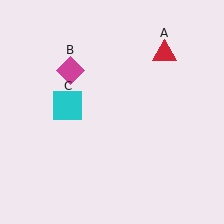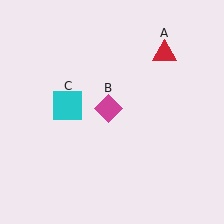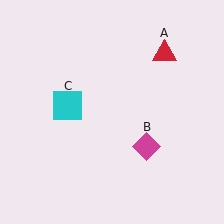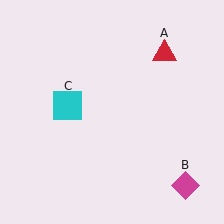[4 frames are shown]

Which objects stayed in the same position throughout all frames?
Red triangle (object A) and cyan square (object C) remained stationary.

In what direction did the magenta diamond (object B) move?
The magenta diamond (object B) moved down and to the right.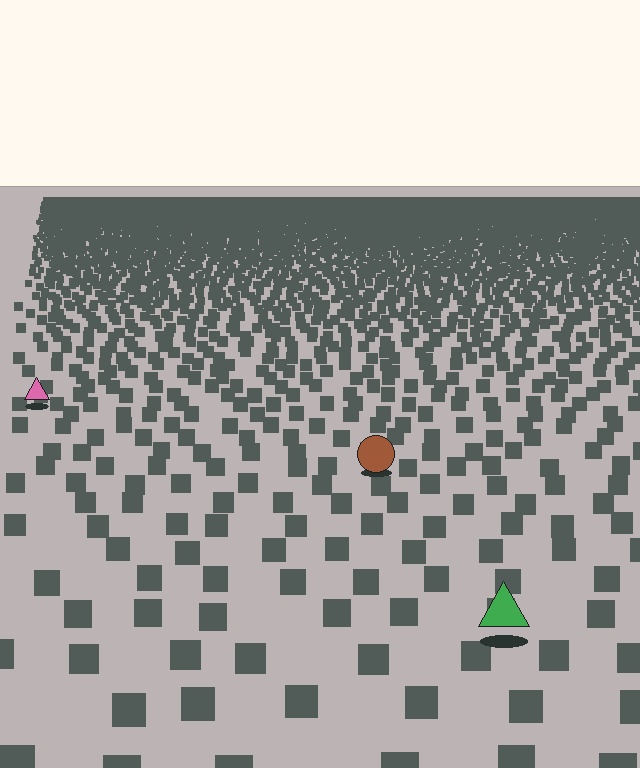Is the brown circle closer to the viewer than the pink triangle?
Yes. The brown circle is closer — you can tell from the texture gradient: the ground texture is coarser near it.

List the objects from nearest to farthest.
From nearest to farthest: the green triangle, the brown circle, the pink triangle.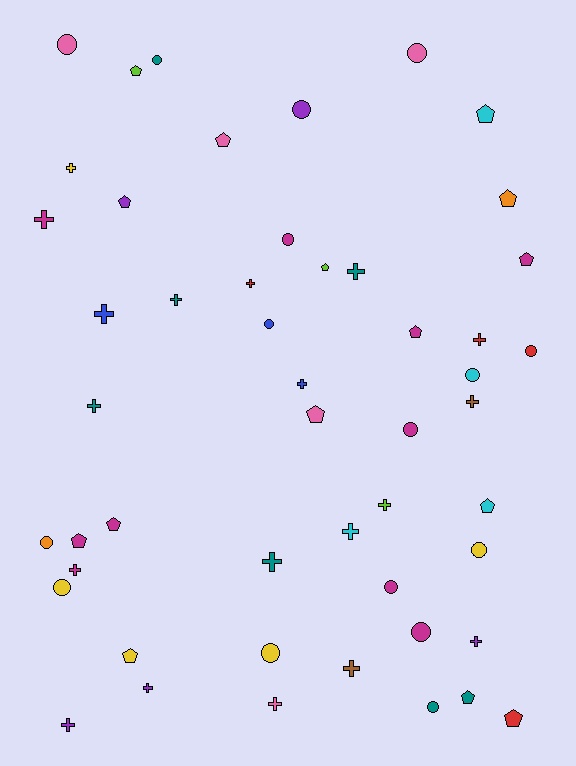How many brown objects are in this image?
There are 2 brown objects.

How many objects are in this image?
There are 50 objects.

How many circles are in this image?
There are 16 circles.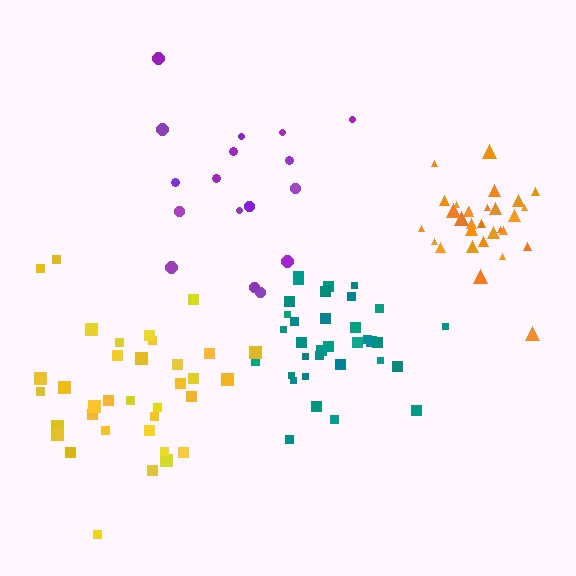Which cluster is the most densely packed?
Orange.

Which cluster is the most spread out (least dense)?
Purple.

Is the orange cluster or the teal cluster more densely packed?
Orange.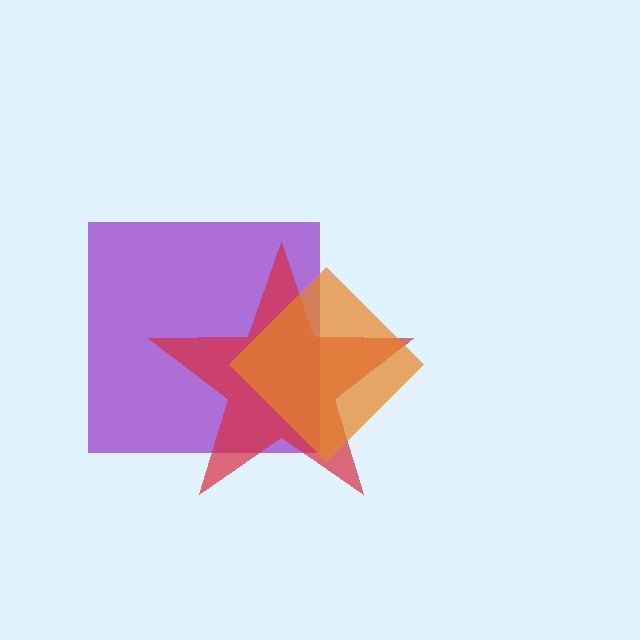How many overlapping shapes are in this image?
There are 3 overlapping shapes in the image.